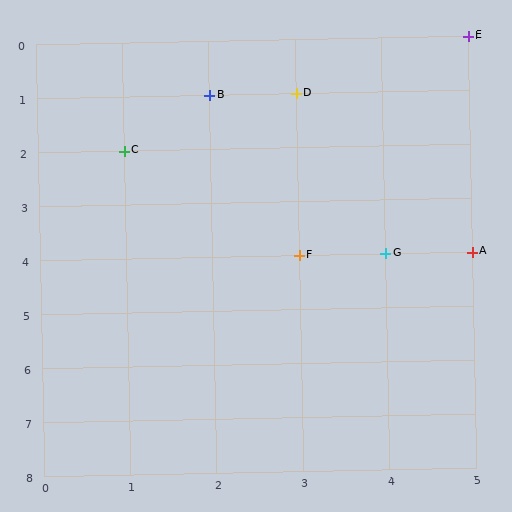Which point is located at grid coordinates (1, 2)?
Point C is at (1, 2).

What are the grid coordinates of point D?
Point D is at grid coordinates (3, 1).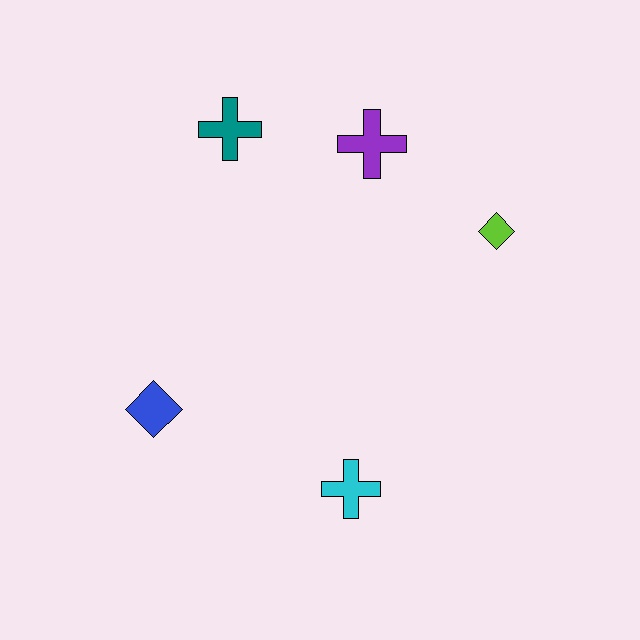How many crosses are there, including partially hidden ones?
There are 3 crosses.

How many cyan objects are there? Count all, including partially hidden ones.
There is 1 cyan object.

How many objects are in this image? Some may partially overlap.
There are 5 objects.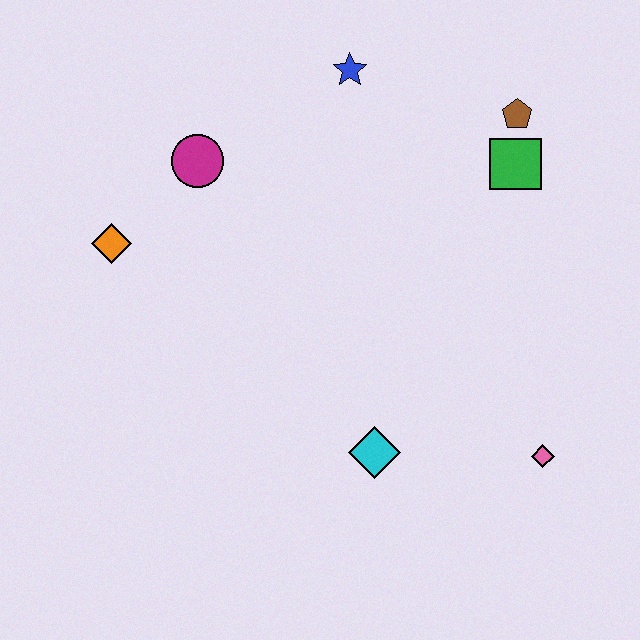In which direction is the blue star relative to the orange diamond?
The blue star is to the right of the orange diamond.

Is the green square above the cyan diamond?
Yes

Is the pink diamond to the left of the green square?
No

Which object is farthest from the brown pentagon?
The orange diamond is farthest from the brown pentagon.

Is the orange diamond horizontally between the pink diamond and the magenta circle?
No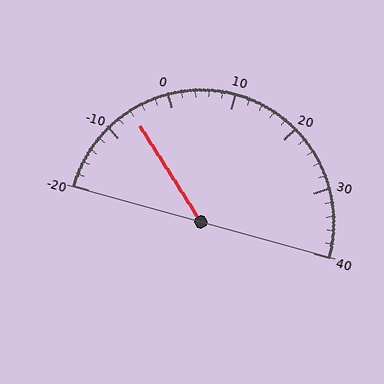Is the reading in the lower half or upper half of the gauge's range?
The reading is in the lower half of the range (-20 to 40).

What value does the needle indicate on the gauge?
The needle indicates approximately -6.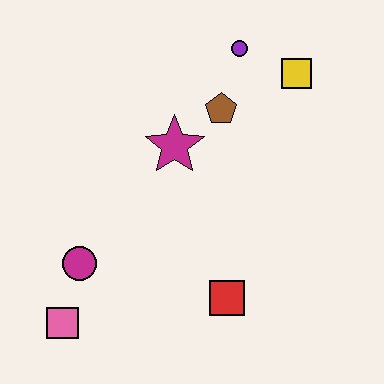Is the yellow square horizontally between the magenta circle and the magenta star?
No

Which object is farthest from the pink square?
The yellow square is farthest from the pink square.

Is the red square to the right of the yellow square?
No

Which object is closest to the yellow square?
The purple circle is closest to the yellow square.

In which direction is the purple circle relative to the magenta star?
The purple circle is above the magenta star.